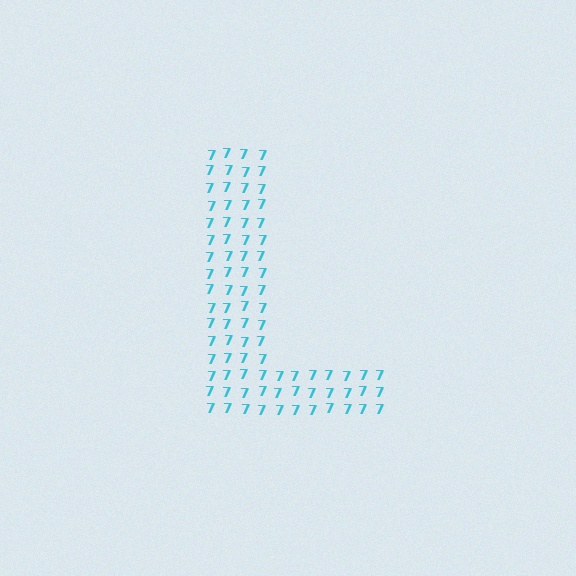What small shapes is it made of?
It is made of small digit 7's.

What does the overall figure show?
The overall figure shows the letter L.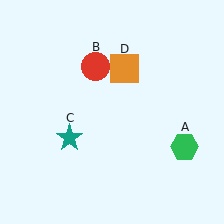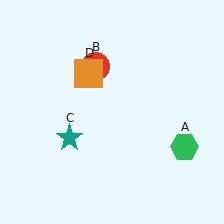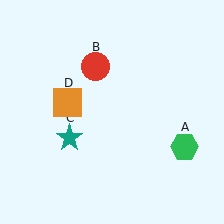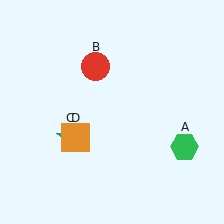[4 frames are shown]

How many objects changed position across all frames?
1 object changed position: orange square (object D).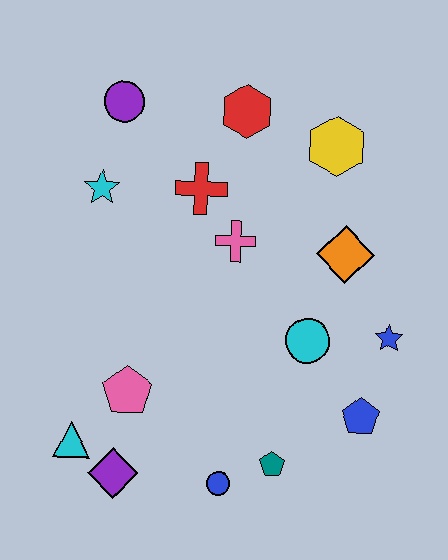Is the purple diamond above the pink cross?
No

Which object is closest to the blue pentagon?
The blue star is closest to the blue pentagon.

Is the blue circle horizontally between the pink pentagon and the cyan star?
No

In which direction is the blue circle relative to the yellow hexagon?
The blue circle is below the yellow hexagon.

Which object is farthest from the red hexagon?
The purple diamond is farthest from the red hexagon.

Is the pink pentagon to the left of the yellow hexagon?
Yes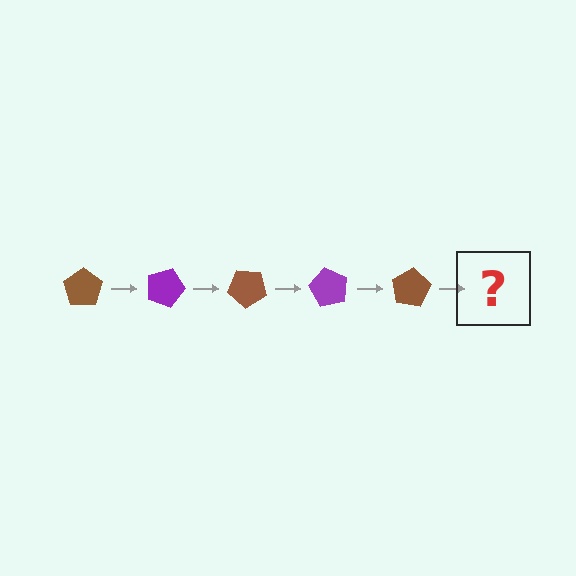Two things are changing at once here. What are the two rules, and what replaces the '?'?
The two rules are that it rotates 20 degrees each step and the color cycles through brown and purple. The '?' should be a purple pentagon, rotated 100 degrees from the start.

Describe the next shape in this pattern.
It should be a purple pentagon, rotated 100 degrees from the start.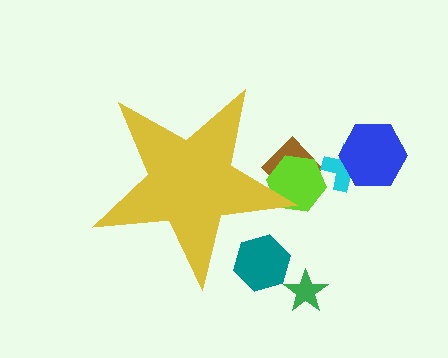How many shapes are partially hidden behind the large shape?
3 shapes are partially hidden.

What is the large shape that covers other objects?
A yellow star.